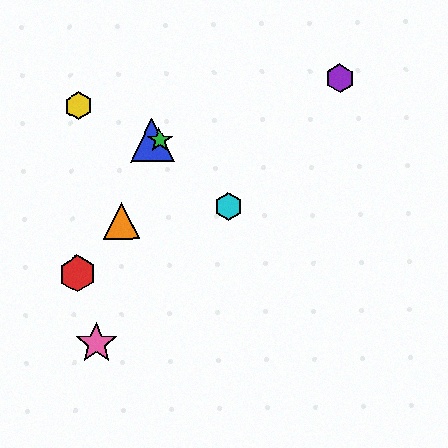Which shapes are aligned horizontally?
The blue triangle, the green star are aligned horizontally.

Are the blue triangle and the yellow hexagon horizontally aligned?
No, the blue triangle is at y≈140 and the yellow hexagon is at y≈106.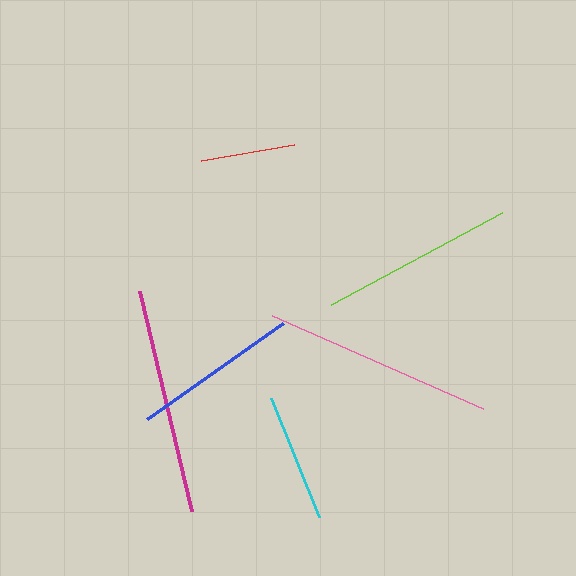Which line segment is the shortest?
The red line is the shortest at approximately 94 pixels.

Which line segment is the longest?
The pink line is the longest at approximately 231 pixels.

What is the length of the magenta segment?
The magenta segment is approximately 226 pixels long.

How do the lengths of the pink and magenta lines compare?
The pink and magenta lines are approximately the same length.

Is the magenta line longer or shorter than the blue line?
The magenta line is longer than the blue line.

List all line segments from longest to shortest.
From longest to shortest: pink, magenta, lime, blue, cyan, red.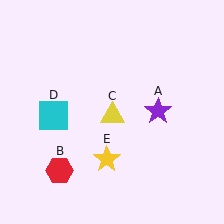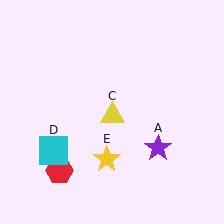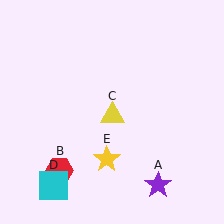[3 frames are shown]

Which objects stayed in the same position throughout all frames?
Red hexagon (object B) and yellow triangle (object C) and yellow star (object E) remained stationary.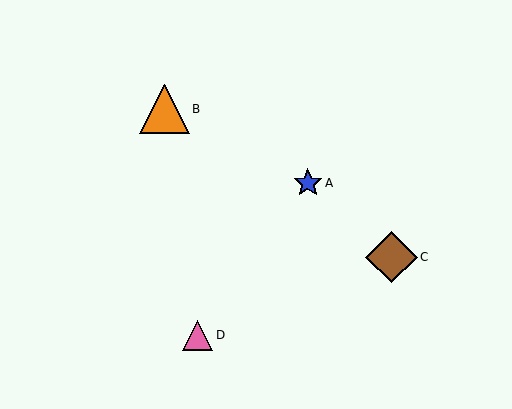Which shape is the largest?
The brown diamond (labeled C) is the largest.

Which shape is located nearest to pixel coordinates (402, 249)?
The brown diamond (labeled C) at (391, 257) is nearest to that location.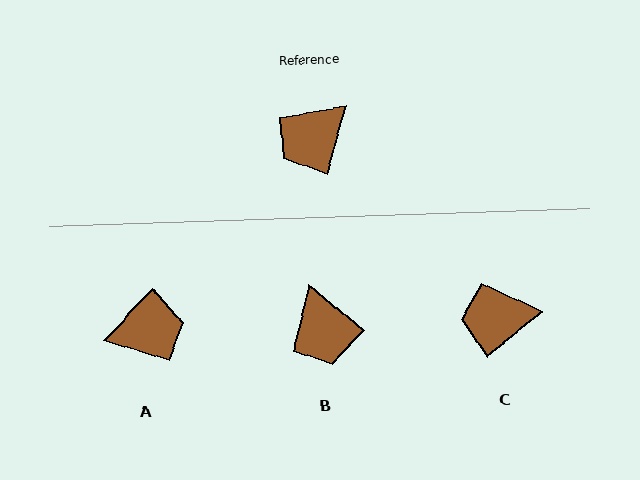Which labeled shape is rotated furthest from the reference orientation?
A, about 153 degrees away.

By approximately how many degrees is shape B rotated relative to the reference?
Approximately 66 degrees counter-clockwise.